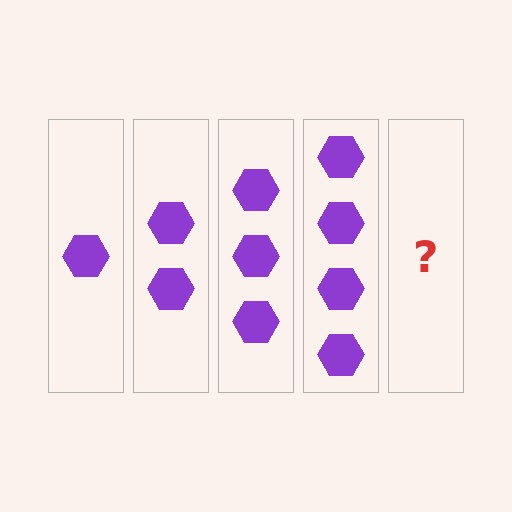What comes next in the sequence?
The next element should be 5 hexagons.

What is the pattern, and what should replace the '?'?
The pattern is that each step adds one more hexagon. The '?' should be 5 hexagons.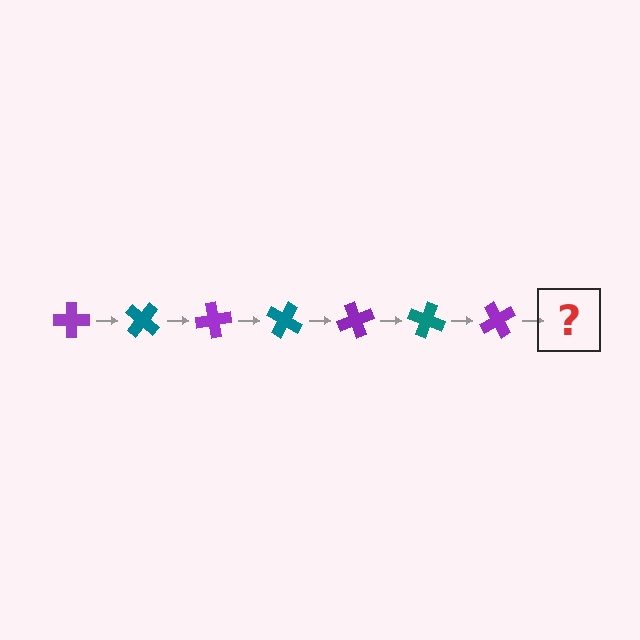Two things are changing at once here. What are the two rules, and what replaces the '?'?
The two rules are that it rotates 40 degrees each step and the color cycles through purple and teal. The '?' should be a teal cross, rotated 280 degrees from the start.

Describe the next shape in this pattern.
It should be a teal cross, rotated 280 degrees from the start.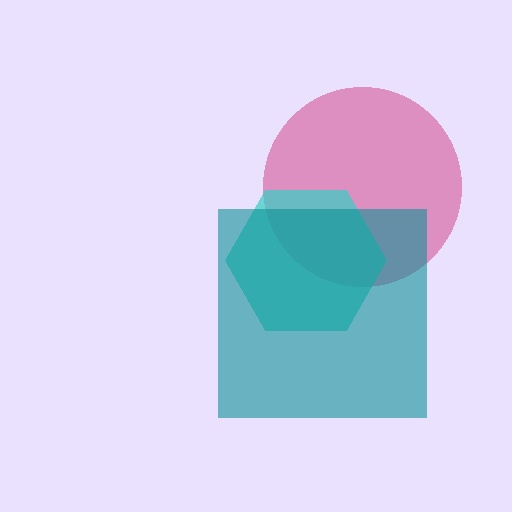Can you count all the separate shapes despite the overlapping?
Yes, there are 3 separate shapes.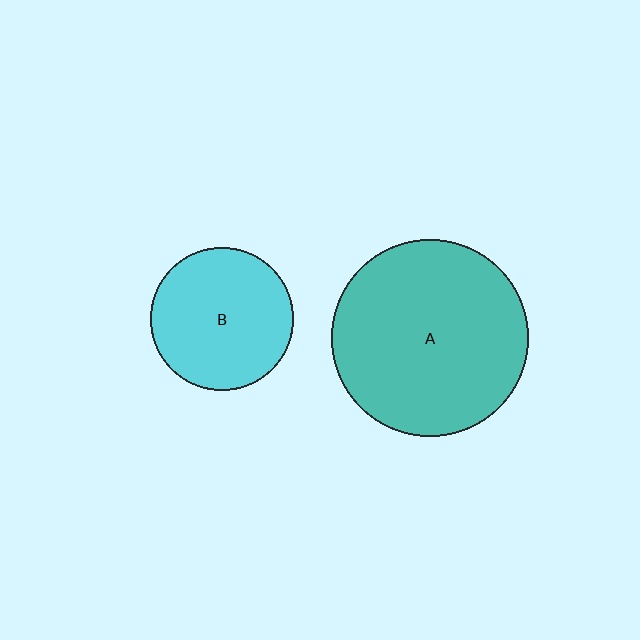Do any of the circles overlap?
No, none of the circles overlap.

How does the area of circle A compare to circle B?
Approximately 1.9 times.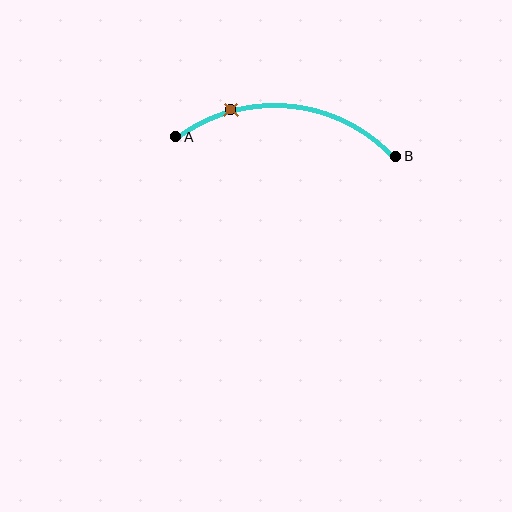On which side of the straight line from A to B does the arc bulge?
The arc bulges above the straight line connecting A and B.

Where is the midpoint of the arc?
The arc midpoint is the point on the curve farthest from the straight line joining A and B. It sits above that line.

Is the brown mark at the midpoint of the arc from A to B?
No. The brown mark lies on the arc but is closer to endpoint A. The arc midpoint would be at the point on the curve equidistant along the arc from both A and B.